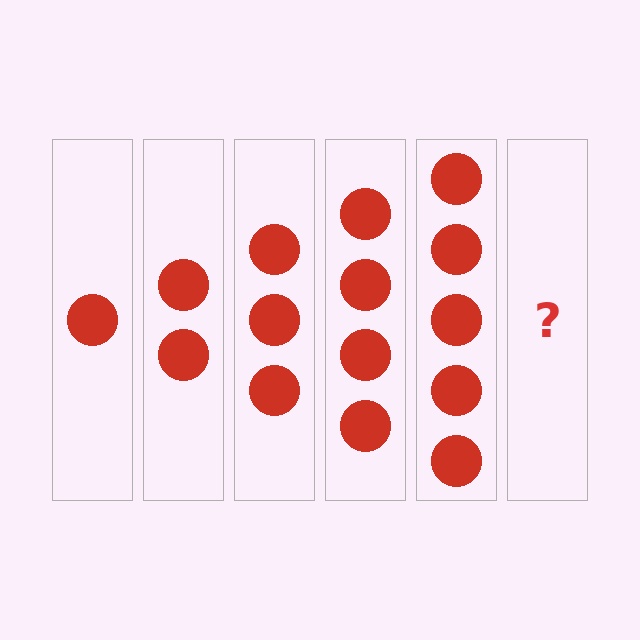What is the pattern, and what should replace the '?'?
The pattern is that each step adds one more circle. The '?' should be 6 circles.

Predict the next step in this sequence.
The next step is 6 circles.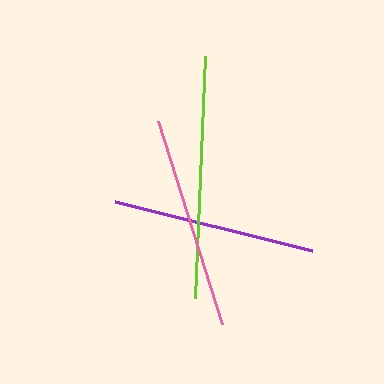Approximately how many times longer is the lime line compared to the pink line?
The lime line is approximately 1.1 times the length of the pink line.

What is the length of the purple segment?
The purple segment is approximately 203 pixels long.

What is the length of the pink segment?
The pink segment is approximately 213 pixels long.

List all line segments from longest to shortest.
From longest to shortest: lime, pink, purple.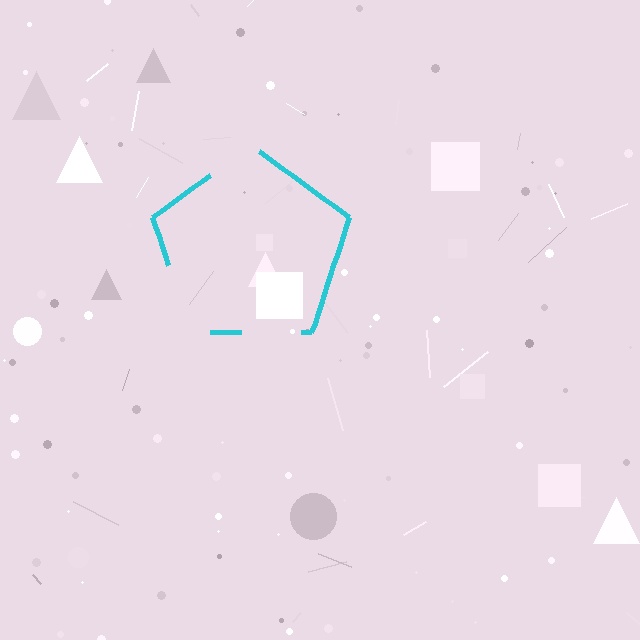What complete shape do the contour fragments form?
The contour fragments form a pentagon.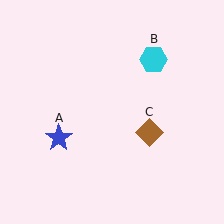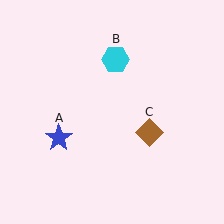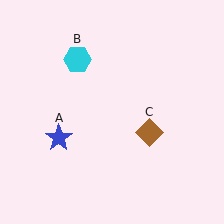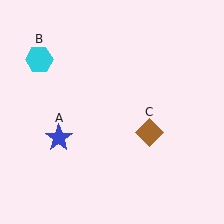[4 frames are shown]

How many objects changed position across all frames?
1 object changed position: cyan hexagon (object B).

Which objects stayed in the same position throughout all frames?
Blue star (object A) and brown diamond (object C) remained stationary.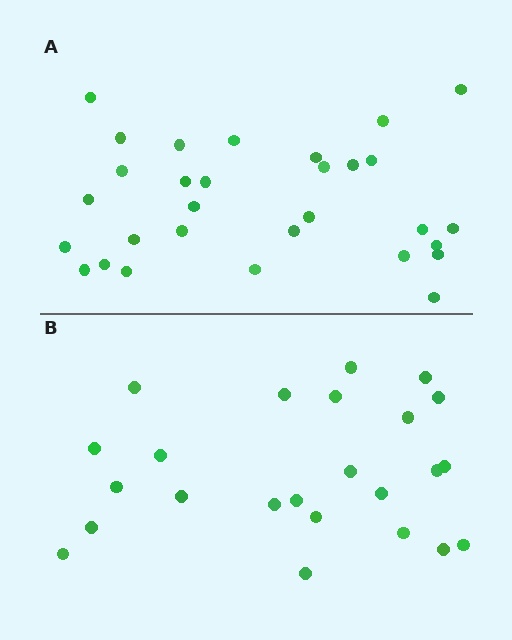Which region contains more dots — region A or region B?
Region A (the top region) has more dots.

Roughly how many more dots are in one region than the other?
Region A has about 6 more dots than region B.